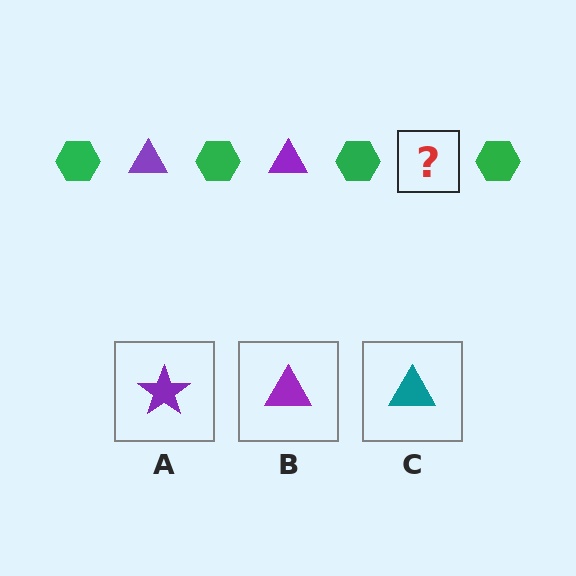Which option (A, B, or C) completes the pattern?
B.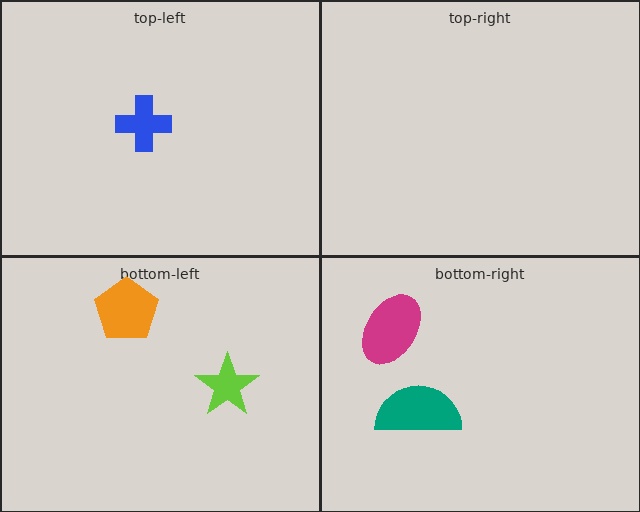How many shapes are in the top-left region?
1.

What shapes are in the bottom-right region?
The teal semicircle, the magenta ellipse.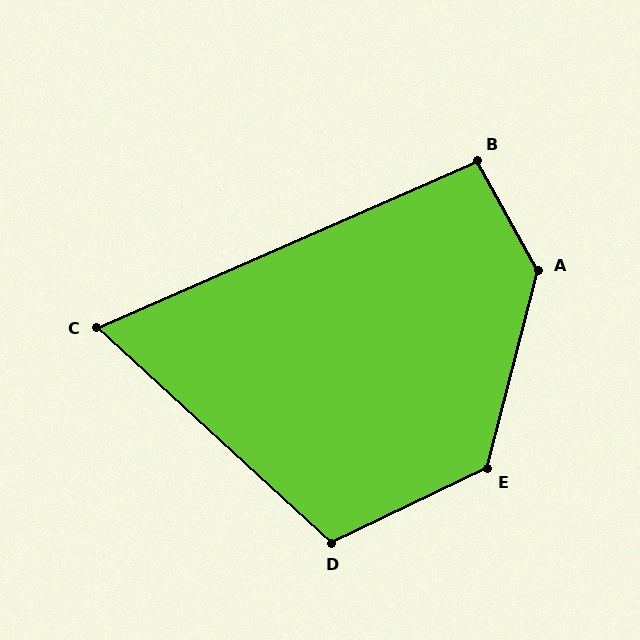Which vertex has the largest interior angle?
A, at approximately 136 degrees.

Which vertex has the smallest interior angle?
C, at approximately 66 degrees.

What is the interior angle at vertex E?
Approximately 130 degrees (obtuse).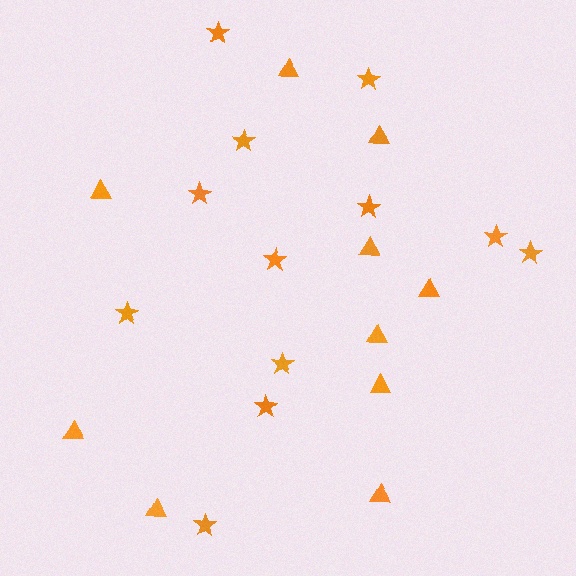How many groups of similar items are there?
There are 2 groups: one group of triangles (10) and one group of stars (12).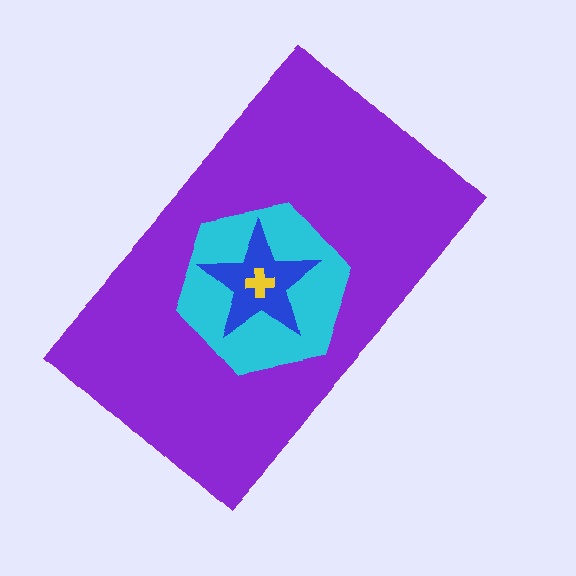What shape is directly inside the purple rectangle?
The cyan hexagon.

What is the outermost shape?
The purple rectangle.